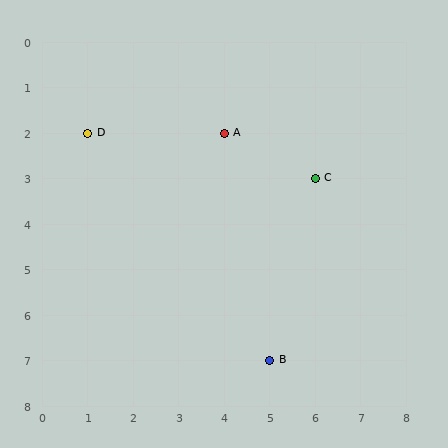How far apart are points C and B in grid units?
Points C and B are 1 column and 4 rows apart (about 4.1 grid units diagonally).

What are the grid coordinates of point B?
Point B is at grid coordinates (5, 7).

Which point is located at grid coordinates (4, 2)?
Point A is at (4, 2).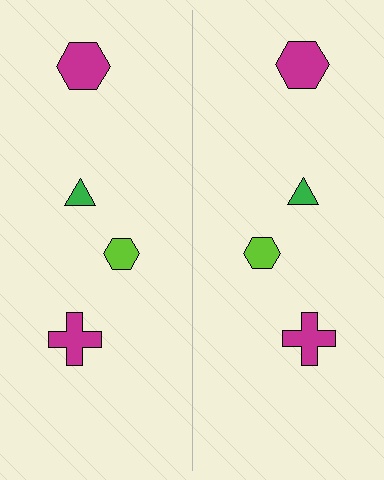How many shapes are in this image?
There are 8 shapes in this image.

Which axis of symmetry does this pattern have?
The pattern has a vertical axis of symmetry running through the center of the image.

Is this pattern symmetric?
Yes, this pattern has bilateral (reflection) symmetry.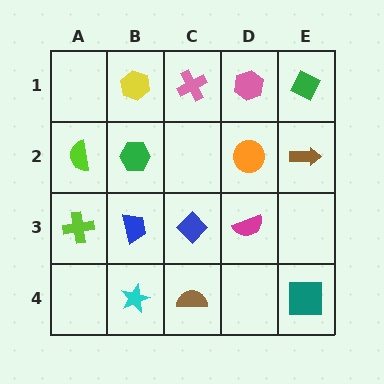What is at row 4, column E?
A teal square.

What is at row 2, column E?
A brown arrow.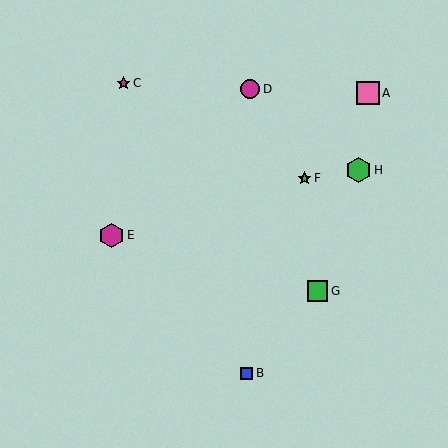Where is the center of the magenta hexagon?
The center of the magenta hexagon is at (111, 235).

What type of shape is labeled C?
Shape C is a magenta star.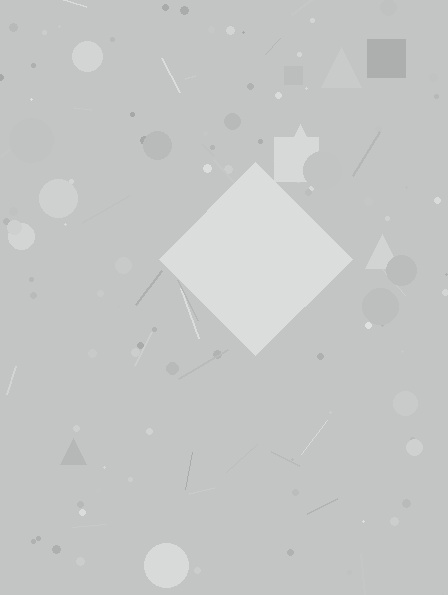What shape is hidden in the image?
A diamond is hidden in the image.